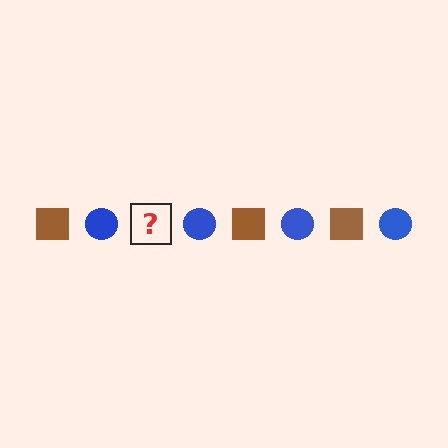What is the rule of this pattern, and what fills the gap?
The rule is that the pattern alternates between brown square and blue circle. The gap should be filled with a brown square.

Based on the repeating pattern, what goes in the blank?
The blank should be a brown square.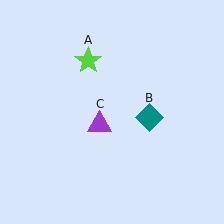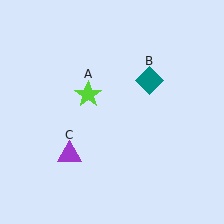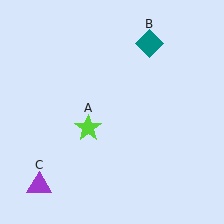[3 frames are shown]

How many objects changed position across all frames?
3 objects changed position: lime star (object A), teal diamond (object B), purple triangle (object C).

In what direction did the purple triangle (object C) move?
The purple triangle (object C) moved down and to the left.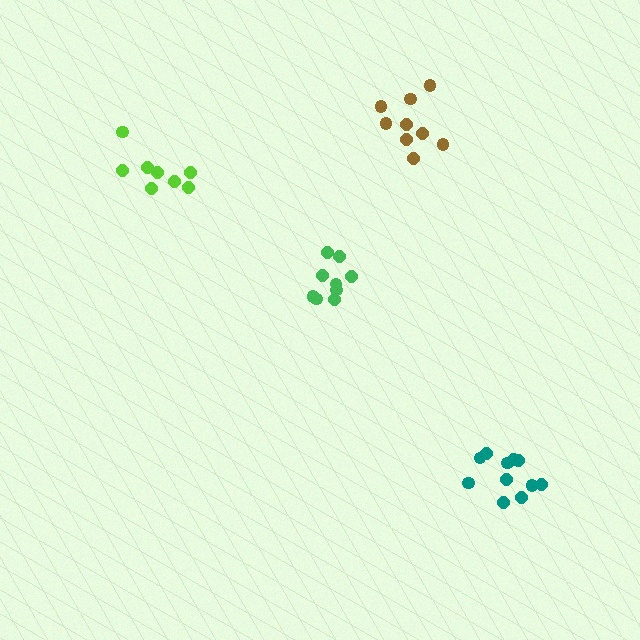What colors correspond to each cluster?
The clusters are colored: brown, lime, teal, green.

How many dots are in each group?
Group 1: 9 dots, Group 2: 8 dots, Group 3: 11 dots, Group 4: 9 dots (37 total).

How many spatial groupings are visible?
There are 4 spatial groupings.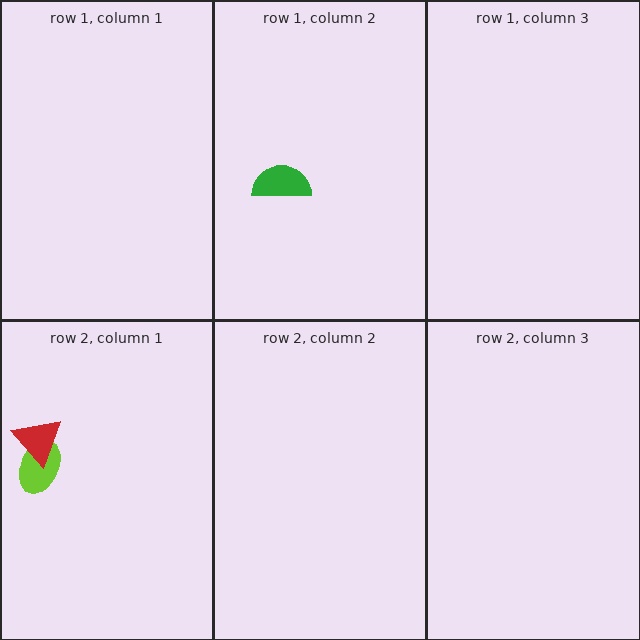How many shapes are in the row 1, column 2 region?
1.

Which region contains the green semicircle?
The row 1, column 2 region.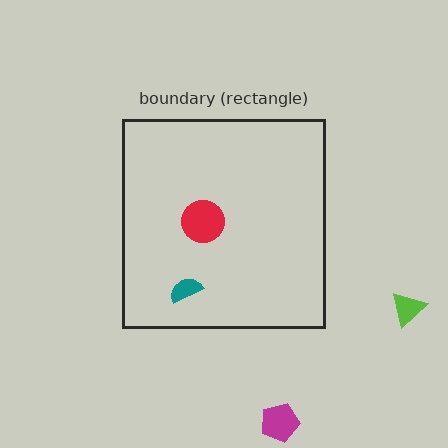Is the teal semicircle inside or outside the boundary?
Inside.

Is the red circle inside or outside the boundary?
Inside.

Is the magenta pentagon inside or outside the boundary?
Outside.